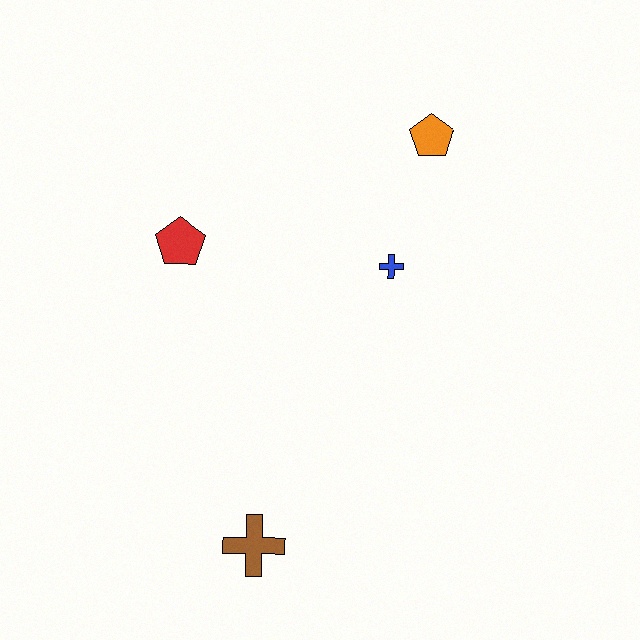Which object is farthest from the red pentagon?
The brown cross is farthest from the red pentagon.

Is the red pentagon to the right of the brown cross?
No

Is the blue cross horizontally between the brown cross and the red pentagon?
No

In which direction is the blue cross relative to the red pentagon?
The blue cross is to the right of the red pentagon.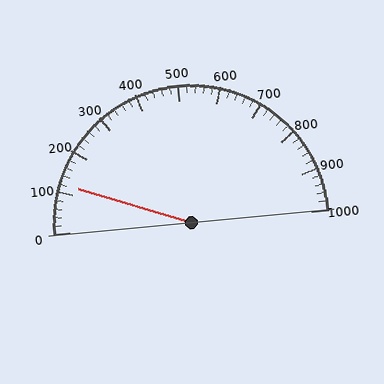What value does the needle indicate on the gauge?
The needle indicates approximately 120.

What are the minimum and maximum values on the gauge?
The gauge ranges from 0 to 1000.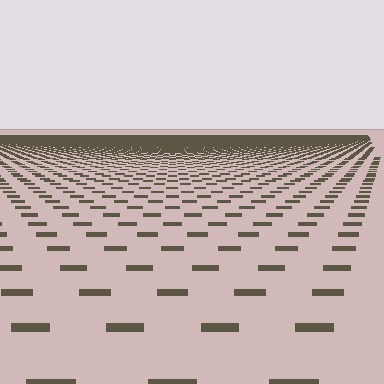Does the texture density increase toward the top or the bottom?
Density increases toward the top.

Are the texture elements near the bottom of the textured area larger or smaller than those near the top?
Larger. Near the bottom, elements are closer to the viewer and appear at a bigger on-screen size.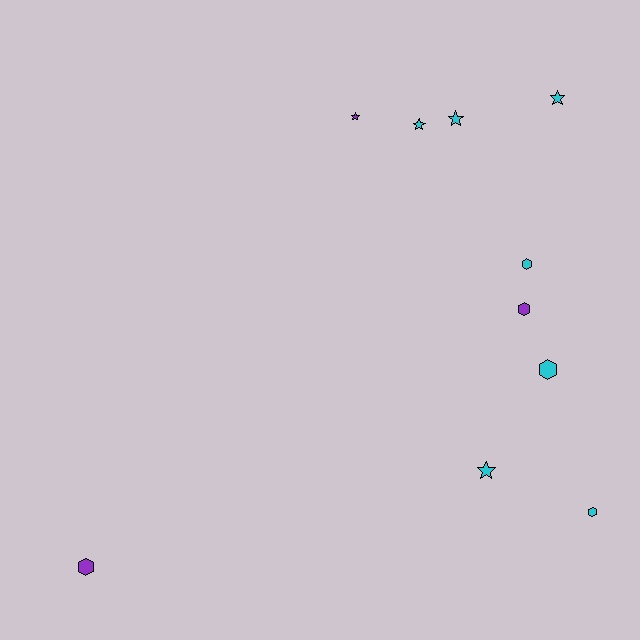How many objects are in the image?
There are 10 objects.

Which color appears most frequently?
Cyan, with 7 objects.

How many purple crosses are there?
There are no purple crosses.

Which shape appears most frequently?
Hexagon, with 5 objects.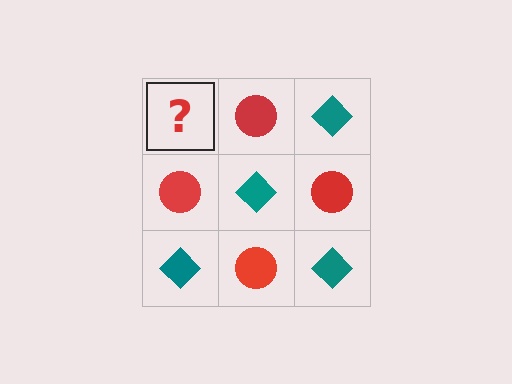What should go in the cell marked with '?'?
The missing cell should contain a teal diamond.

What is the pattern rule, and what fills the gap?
The rule is that it alternates teal diamond and red circle in a checkerboard pattern. The gap should be filled with a teal diamond.